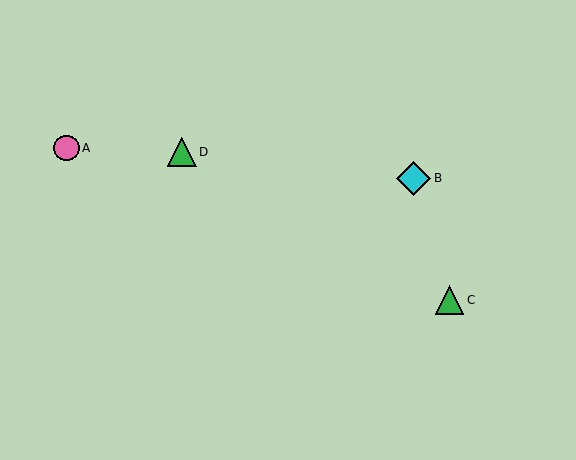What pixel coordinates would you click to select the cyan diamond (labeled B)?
Click at (414, 178) to select the cyan diamond B.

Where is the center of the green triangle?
The center of the green triangle is at (182, 152).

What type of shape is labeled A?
Shape A is a pink circle.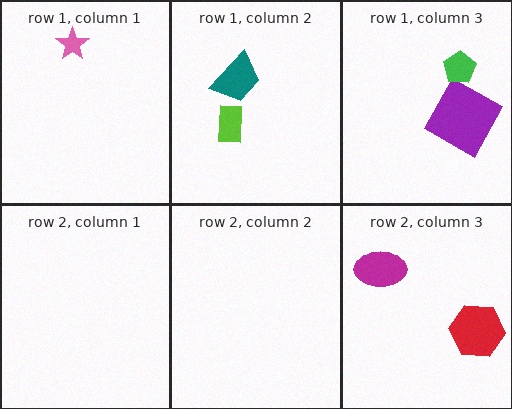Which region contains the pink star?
The row 1, column 1 region.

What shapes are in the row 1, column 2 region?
The lime rectangle, the teal trapezoid.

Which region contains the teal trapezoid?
The row 1, column 2 region.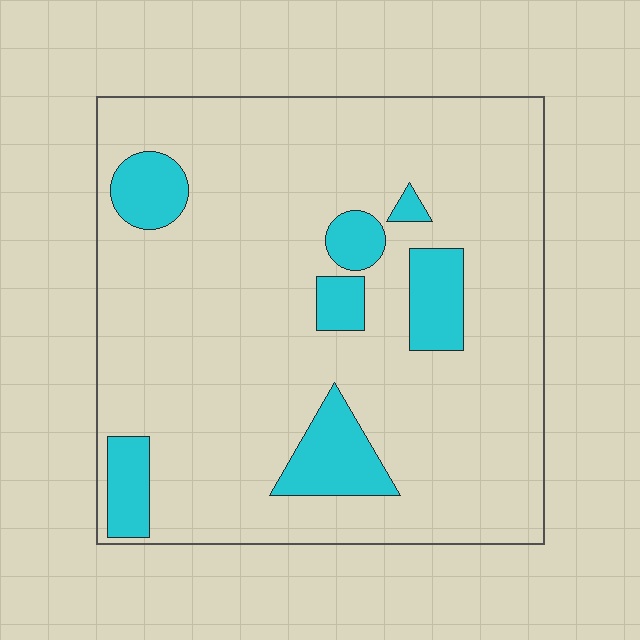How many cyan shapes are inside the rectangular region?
7.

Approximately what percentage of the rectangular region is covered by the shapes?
Approximately 15%.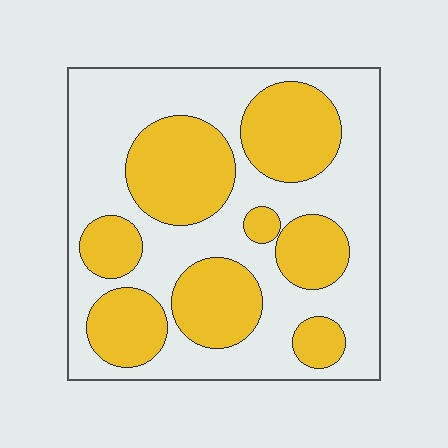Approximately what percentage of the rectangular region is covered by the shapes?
Approximately 40%.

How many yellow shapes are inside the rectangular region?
8.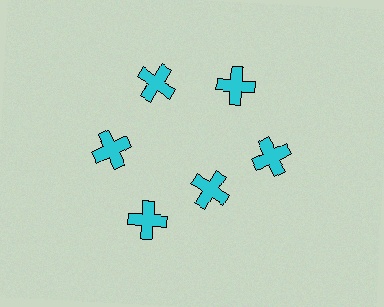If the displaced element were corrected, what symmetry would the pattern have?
It would have 6-fold rotational symmetry — the pattern would map onto itself every 60 degrees.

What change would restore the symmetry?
The symmetry would be restored by moving it outward, back onto the ring so that all 6 crosses sit at equal angles and equal distance from the center.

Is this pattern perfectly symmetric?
No. The 6 cyan crosses are arranged in a ring, but one element near the 5 o'clock position is pulled inward toward the center, breaking the 6-fold rotational symmetry.